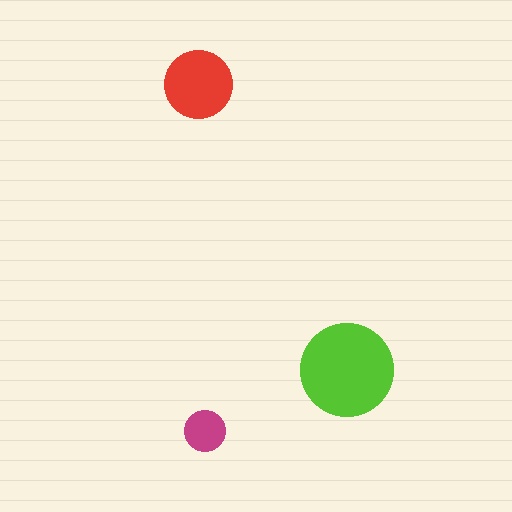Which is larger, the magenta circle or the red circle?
The red one.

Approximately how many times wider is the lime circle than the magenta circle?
About 2.5 times wider.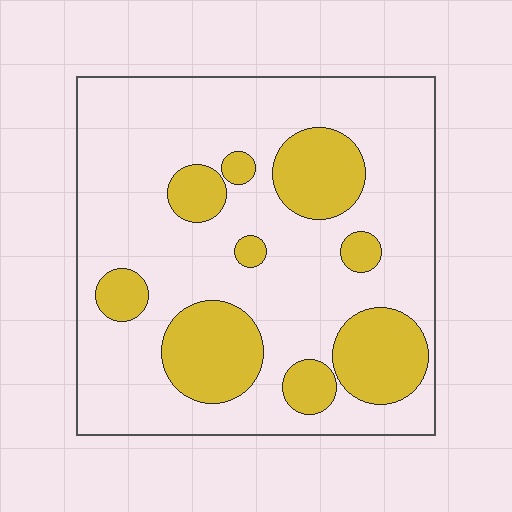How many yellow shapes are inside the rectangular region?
9.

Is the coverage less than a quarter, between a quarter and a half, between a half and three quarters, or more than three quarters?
Between a quarter and a half.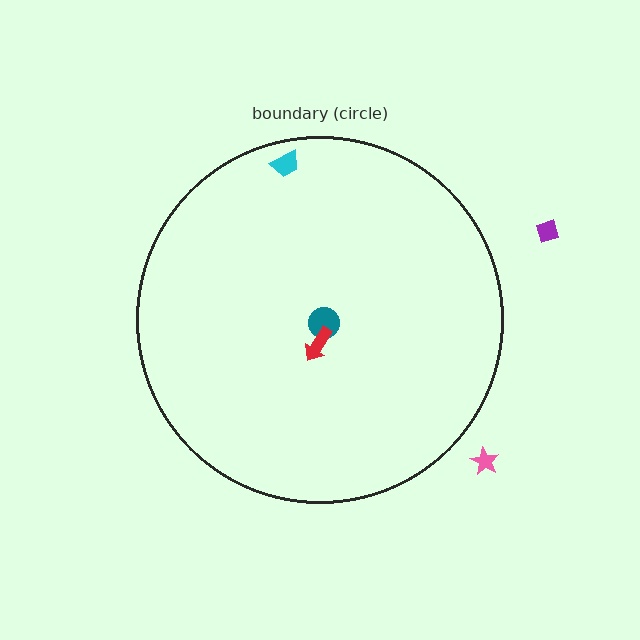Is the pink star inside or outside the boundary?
Outside.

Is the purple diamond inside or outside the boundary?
Outside.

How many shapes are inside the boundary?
3 inside, 2 outside.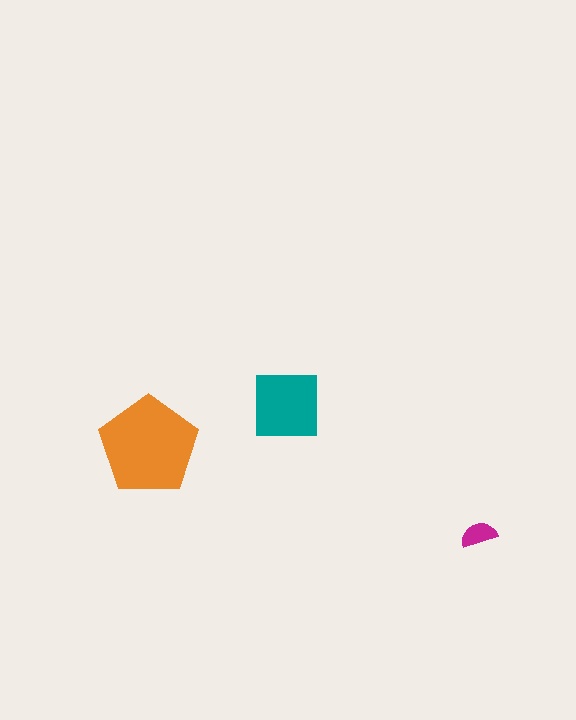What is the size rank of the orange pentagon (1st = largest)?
1st.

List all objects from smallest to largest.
The magenta semicircle, the teal square, the orange pentagon.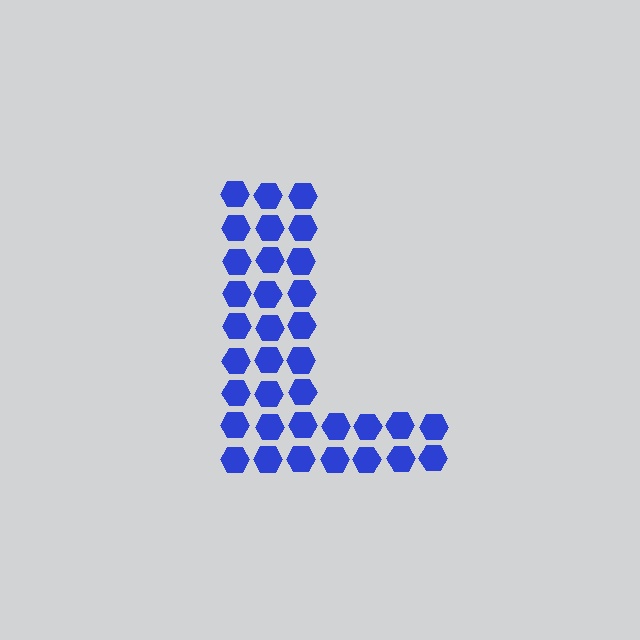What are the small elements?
The small elements are hexagons.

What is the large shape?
The large shape is the letter L.